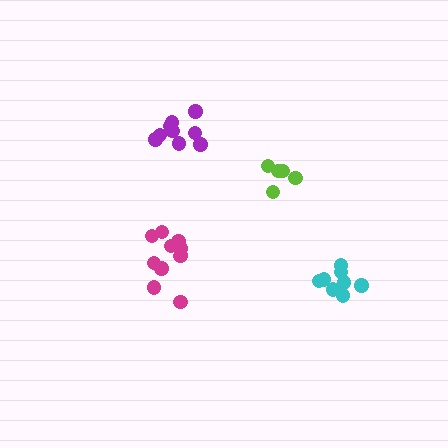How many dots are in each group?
Group 1: 5 dots, Group 2: 9 dots, Group 3: 11 dots, Group 4: 8 dots (33 total).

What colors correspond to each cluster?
The clusters are colored: lime, purple, magenta, cyan.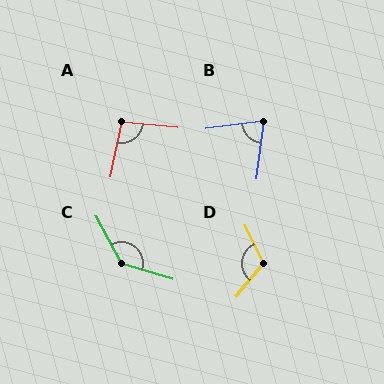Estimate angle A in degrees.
Approximately 96 degrees.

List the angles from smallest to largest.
B (75°), A (96°), D (115°), C (134°).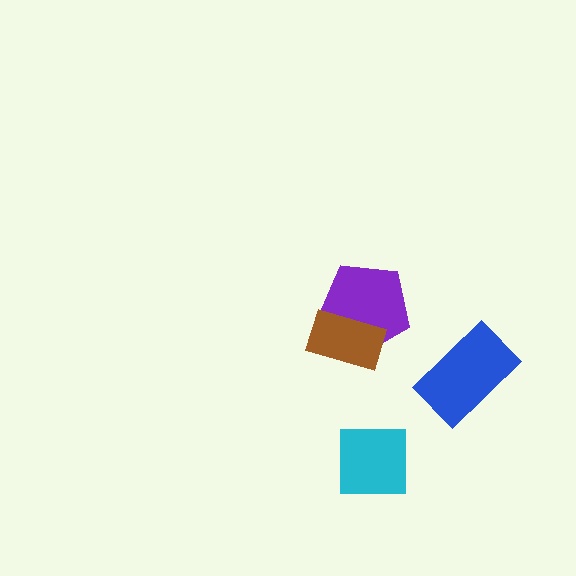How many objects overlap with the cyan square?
0 objects overlap with the cyan square.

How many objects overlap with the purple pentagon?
1 object overlaps with the purple pentagon.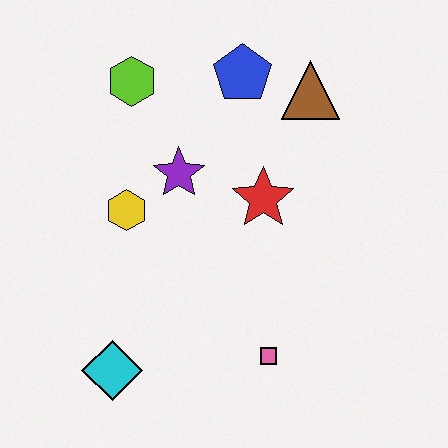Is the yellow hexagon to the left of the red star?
Yes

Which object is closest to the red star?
The purple star is closest to the red star.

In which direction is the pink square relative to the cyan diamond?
The pink square is to the right of the cyan diamond.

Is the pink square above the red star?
No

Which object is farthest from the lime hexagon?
The pink square is farthest from the lime hexagon.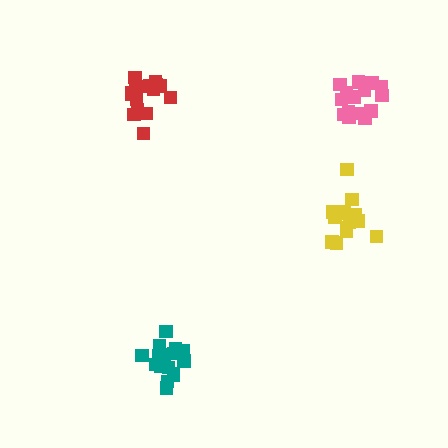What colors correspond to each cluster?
The clusters are colored: red, pink, teal, yellow.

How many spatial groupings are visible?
There are 4 spatial groupings.